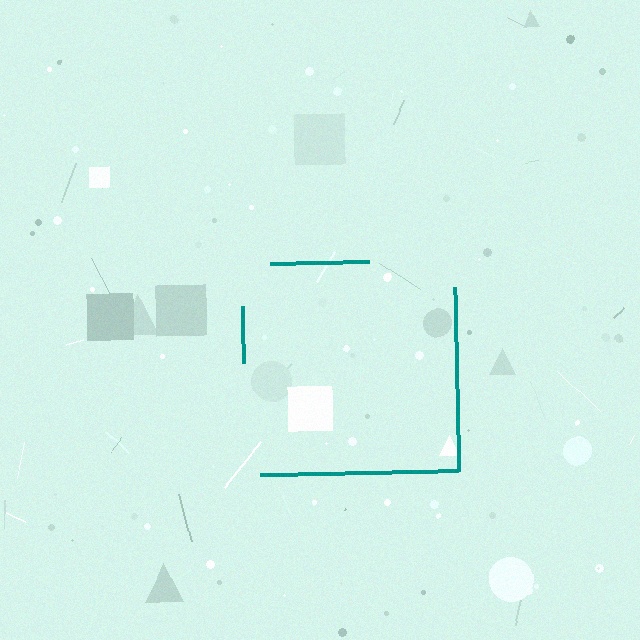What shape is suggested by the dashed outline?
The dashed outline suggests a square.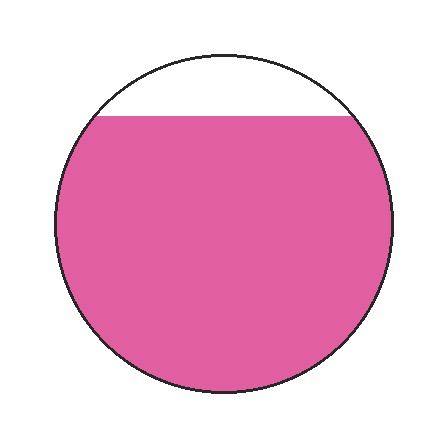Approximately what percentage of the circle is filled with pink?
Approximately 90%.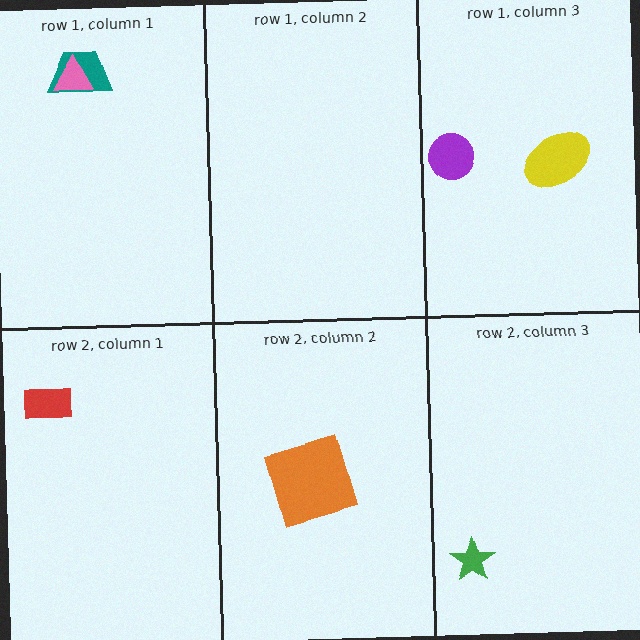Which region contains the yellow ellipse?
The row 1, column 3 region.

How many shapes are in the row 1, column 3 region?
2.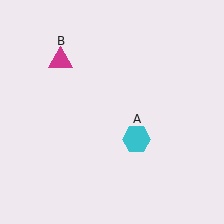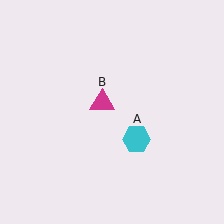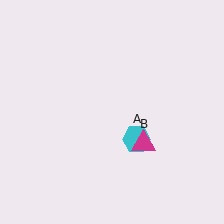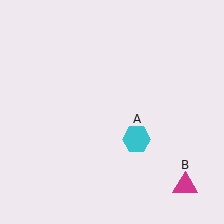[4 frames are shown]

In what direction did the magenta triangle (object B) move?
The magenta triangle (object B) moved down and to the right.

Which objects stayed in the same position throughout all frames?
Cyan hexagon (object A) remained stationary.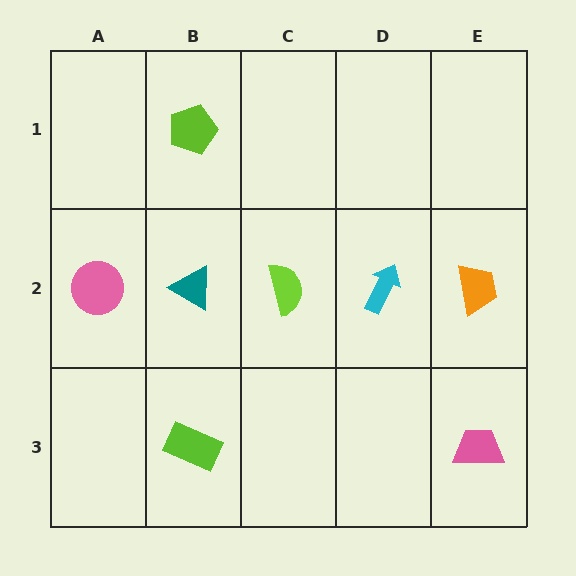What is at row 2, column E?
An orange trapezoid.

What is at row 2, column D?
A cyan arrow.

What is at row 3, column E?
A pink trapezoid.